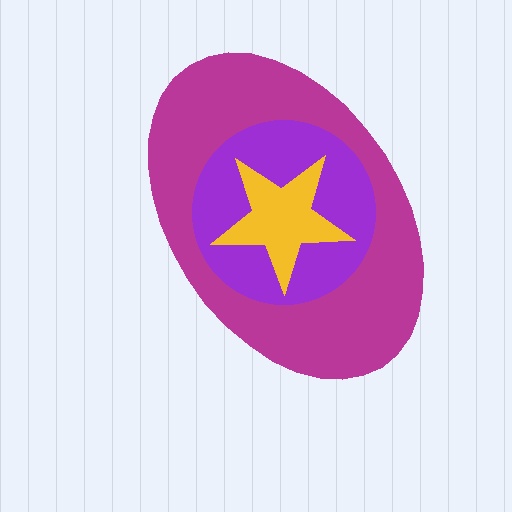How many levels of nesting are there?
3.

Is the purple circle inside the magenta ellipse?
Yes.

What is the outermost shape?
The magenta ellipse.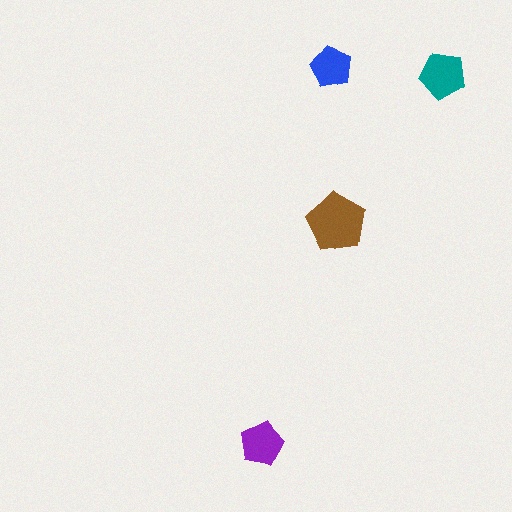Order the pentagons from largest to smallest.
the brown one, the teal one, the purple one, the blue one.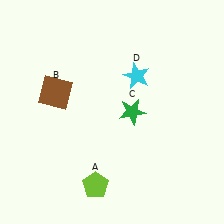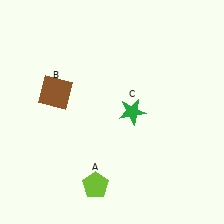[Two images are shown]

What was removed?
The cyan star (D) was removed in Image 2.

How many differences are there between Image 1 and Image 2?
There is 1 difference between the two images.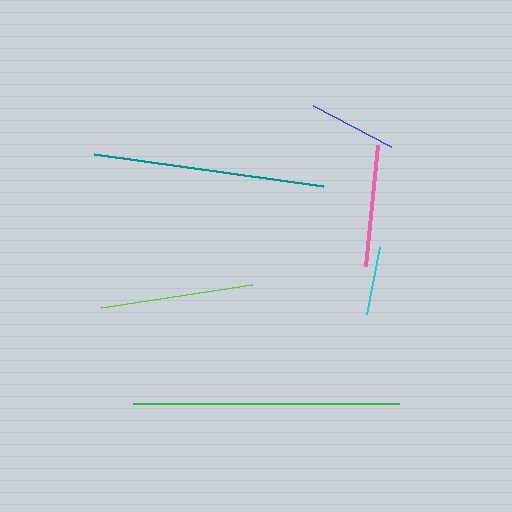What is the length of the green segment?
The green segment is approximately 266 pixels long.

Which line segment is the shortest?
The cyan line is the shortest at approximately 68 pixels.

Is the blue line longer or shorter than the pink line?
The pink line is longer than the blue line.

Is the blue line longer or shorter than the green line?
The green line is longer than the blue line.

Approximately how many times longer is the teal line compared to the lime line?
The teal line is approximately 1.5 times the length of the lime line.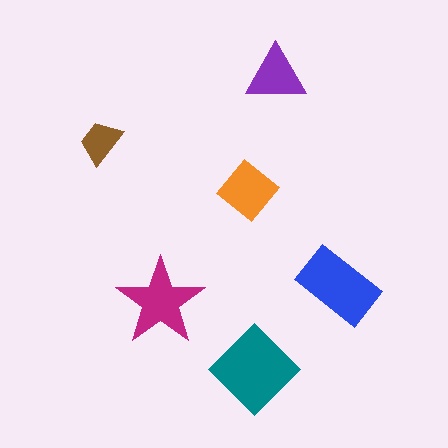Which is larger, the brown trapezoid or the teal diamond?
The teal diamond.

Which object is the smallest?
The brown trapezoid.